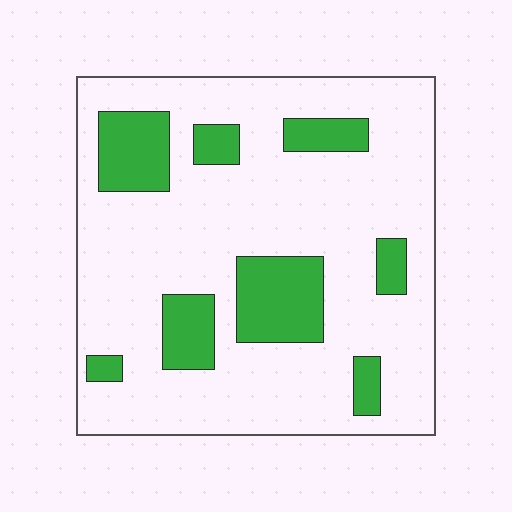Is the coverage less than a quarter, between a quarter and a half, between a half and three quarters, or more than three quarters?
Less than a quarter.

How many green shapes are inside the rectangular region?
8.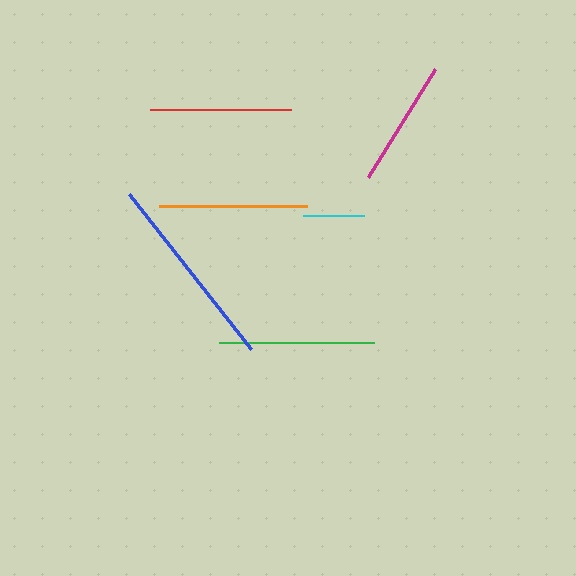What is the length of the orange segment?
The orange segment is approximately 147 pixels long.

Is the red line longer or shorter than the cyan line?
The red line is longer than the cyan line.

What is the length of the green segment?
The green segment is approximately 155 pixels long.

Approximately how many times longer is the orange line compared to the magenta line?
The orange line is approximately 1.2 times the length of the magenta line.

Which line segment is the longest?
The blue line is the longest at approximately 197 pixels.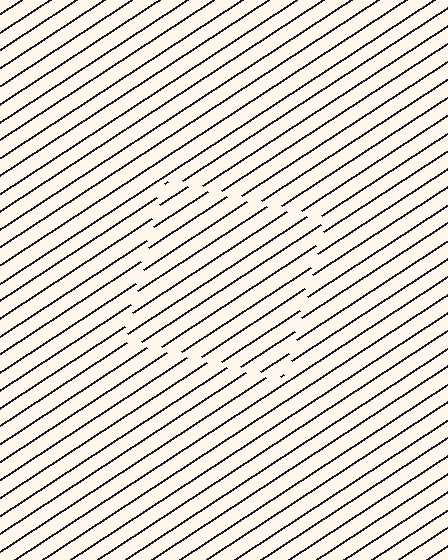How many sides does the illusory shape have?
4 sides — the line-ends trace a square.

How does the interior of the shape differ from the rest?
The interior of the shape contains the same grating, shifted by half a period — the contour is defined by the phase discontinuity where line-ends from the inner and outer gratings abut.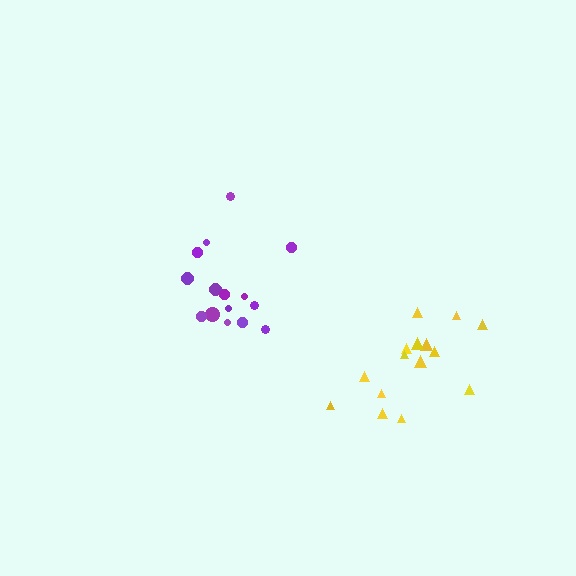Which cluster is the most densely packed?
Purple.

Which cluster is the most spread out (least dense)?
Yellow.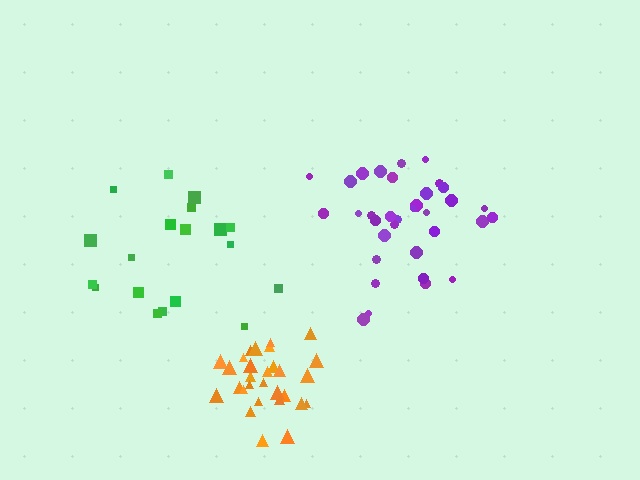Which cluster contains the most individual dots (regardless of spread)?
Purple (35).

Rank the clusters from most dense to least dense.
orange, purple, green.